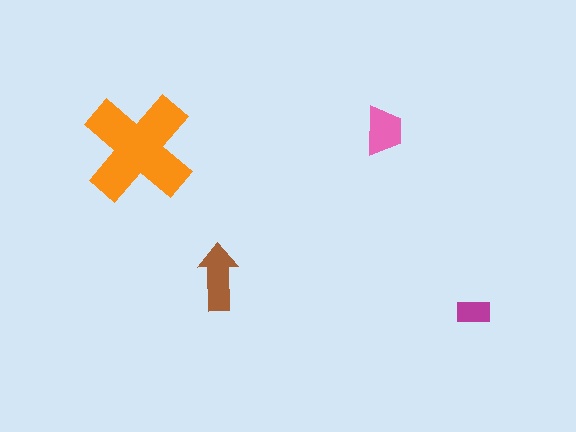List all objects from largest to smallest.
The orange cross, the brown arrow, the pink trapezoid, the magenta rectangle.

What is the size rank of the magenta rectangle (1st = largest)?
4th.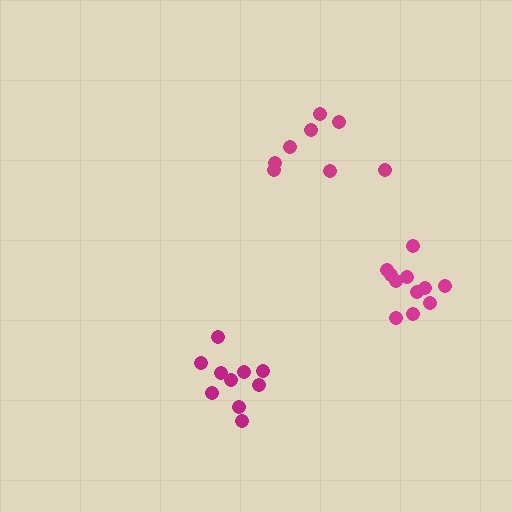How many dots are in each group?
Group 1: 8 dots, Group 2: 11 dots, Group 3: 10 dots (29 total).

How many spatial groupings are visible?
There are 3 spatial groupings.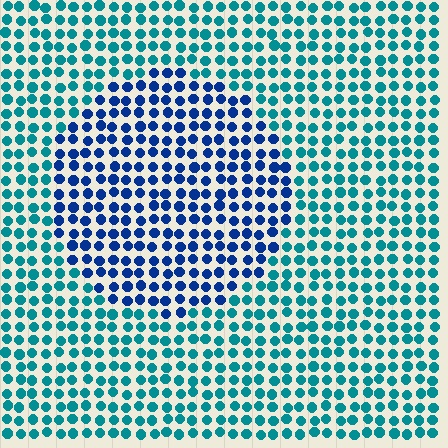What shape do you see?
I see a circle.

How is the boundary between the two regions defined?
The boundary is defined purely by a slight shift in hue (about 39 degrees). Spacing, size, and orientation are identical on both sides.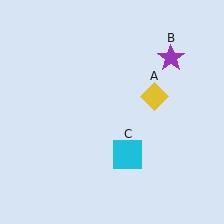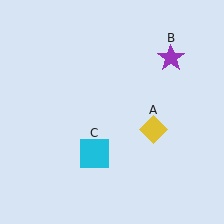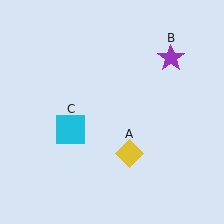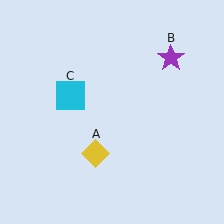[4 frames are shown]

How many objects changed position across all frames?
2 objects changed position: yellow diamond (object A), cyan square (object C).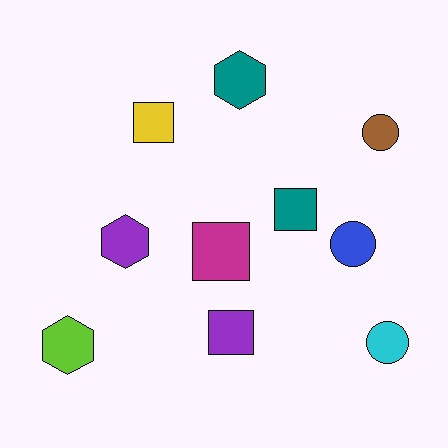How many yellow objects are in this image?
There is 1 yellow object.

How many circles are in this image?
There are 3 circles.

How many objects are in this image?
There are 10 objects.